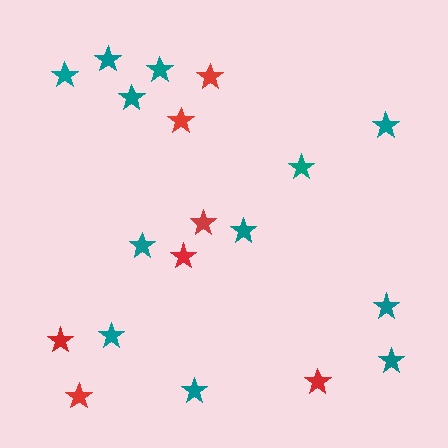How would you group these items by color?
There are 2 groups: one group of red stars (7) and one group of teal stars (12).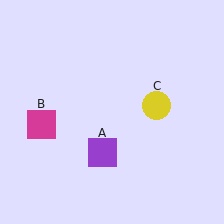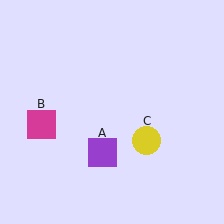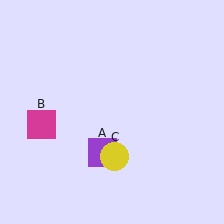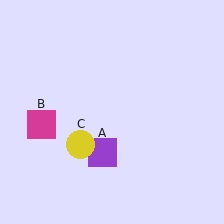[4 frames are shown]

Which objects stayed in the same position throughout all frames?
Purple square (object A) and magenta square (object B) remained stationary.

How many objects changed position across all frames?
1 object changed position: yellow circle (object C).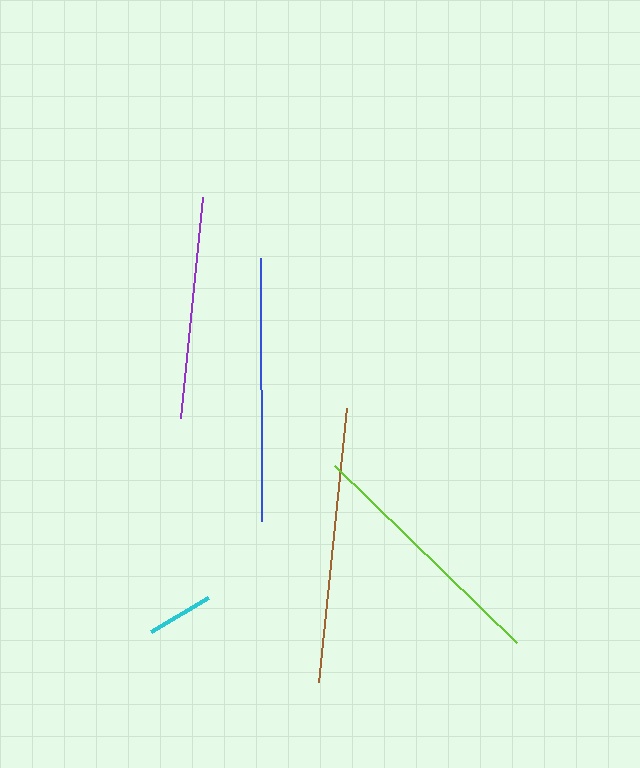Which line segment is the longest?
The brown line is the longest at approximately 276 pixels.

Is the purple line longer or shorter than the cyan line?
The purple line is longer than the cyan line.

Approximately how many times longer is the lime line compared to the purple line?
The lime line is approximately 1.1 times the length of the purple line.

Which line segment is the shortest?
The cyan line is the shortest at approximately 67 pixels.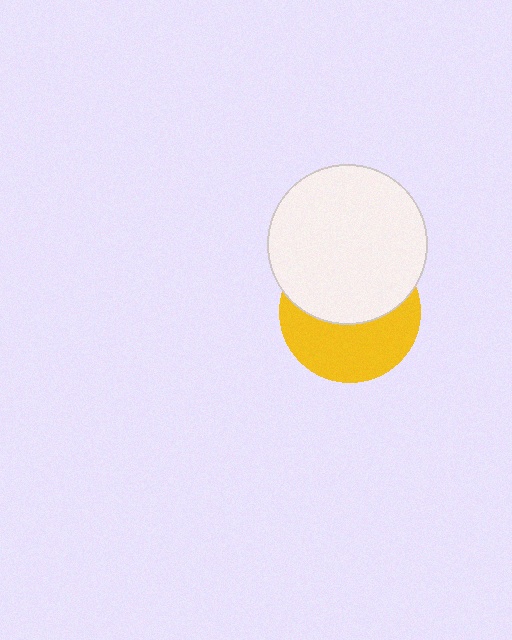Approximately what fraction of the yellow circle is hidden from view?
Roughly 51% of the yellow circle is hidden behind the white circle.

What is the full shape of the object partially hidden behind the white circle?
The partially hidden object is a yellow circle.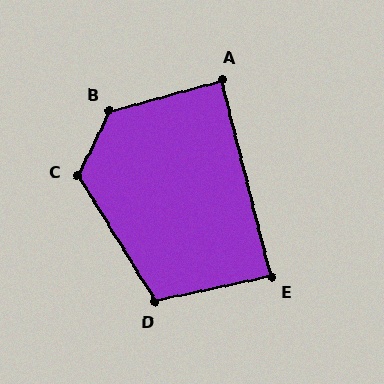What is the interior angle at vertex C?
Approximately 122 degrees (obtuse).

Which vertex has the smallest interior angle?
E, at approximately 88 degrees.